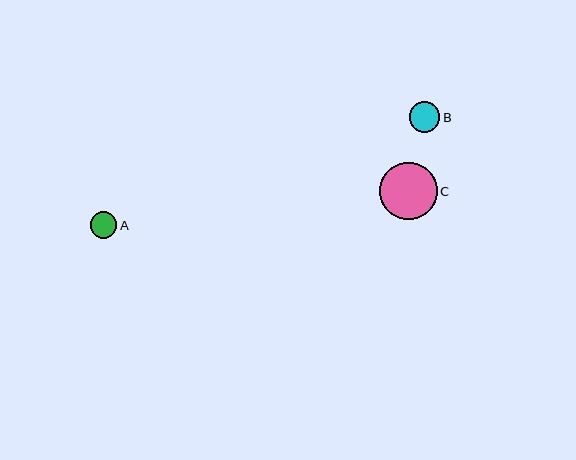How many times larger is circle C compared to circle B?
Circle C is approximately 1.9 times the size of circle B.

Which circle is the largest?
Circle C is the largest with a size of approximately 58 pixels.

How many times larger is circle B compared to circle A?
Circle B is approximately 1.2 times the size of circle A.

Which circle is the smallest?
Circle A is the smallest with a size of approximately 26 pixels.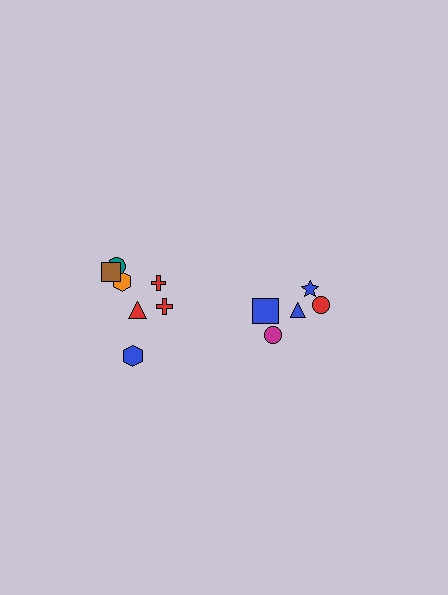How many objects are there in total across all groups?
There are 12 objects.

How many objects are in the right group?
There are 5 objects.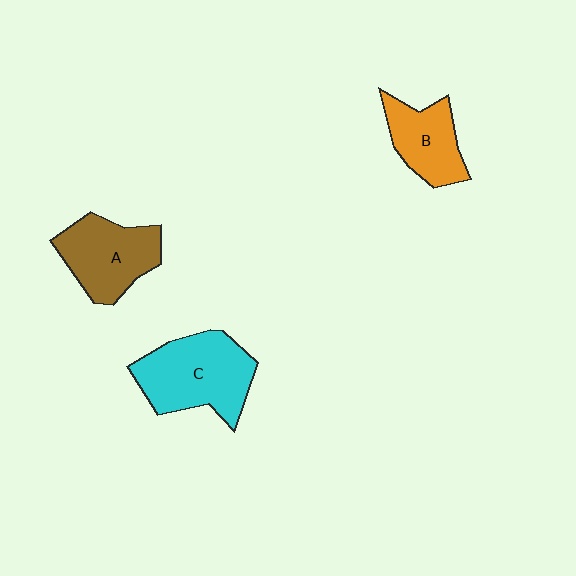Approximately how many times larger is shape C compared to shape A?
Approximately 1.2 times.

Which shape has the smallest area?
Shape B (orange).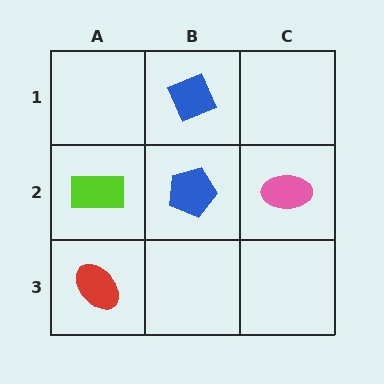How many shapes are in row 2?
3 shapes.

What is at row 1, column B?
A blue diamond.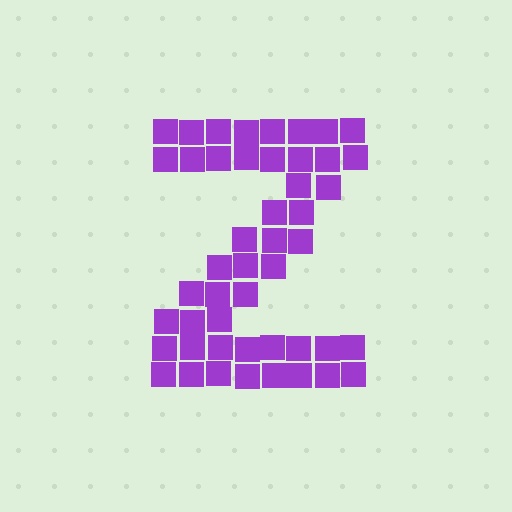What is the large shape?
The large shape is the letter Z.